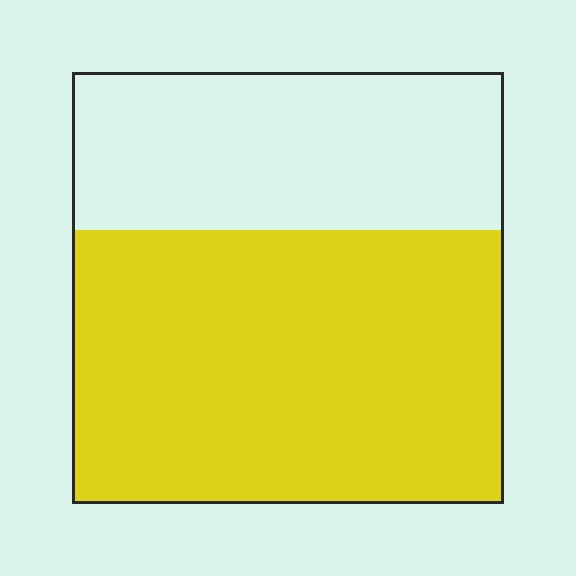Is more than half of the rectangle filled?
Yes.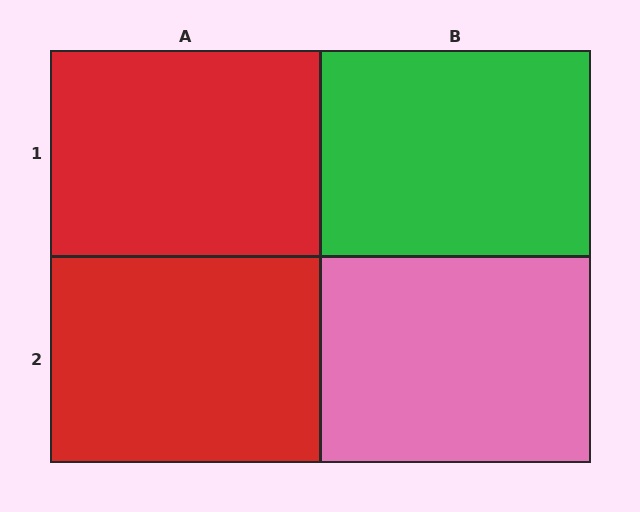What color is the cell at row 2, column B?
Pink.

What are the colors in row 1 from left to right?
Red, green.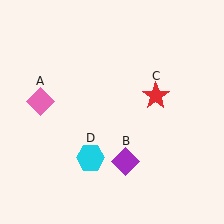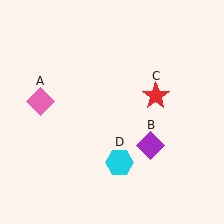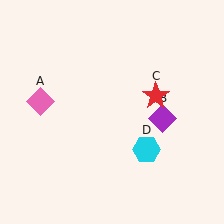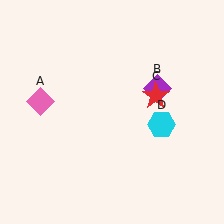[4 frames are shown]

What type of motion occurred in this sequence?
The purple diamond (object B), cyan hexagon (object D) rotated counterclockwise around the center of the scene.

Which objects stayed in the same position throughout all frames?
Pink diamond (object A) and red star (object C) remained stationary.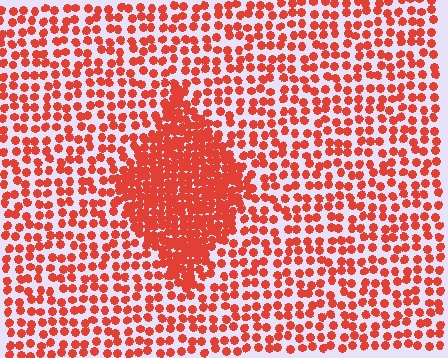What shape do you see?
I see a diamond.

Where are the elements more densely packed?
The elements are more densely packed inside the diamond boundary.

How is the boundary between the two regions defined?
The boundary is defined by a change in element density (approximately 2.3x ratio). All elements are the same color, size, and shape.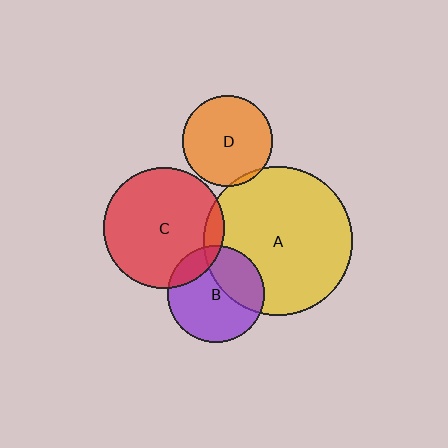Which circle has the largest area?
Circle A (yellow).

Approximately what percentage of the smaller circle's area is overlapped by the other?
Approximately 35%.